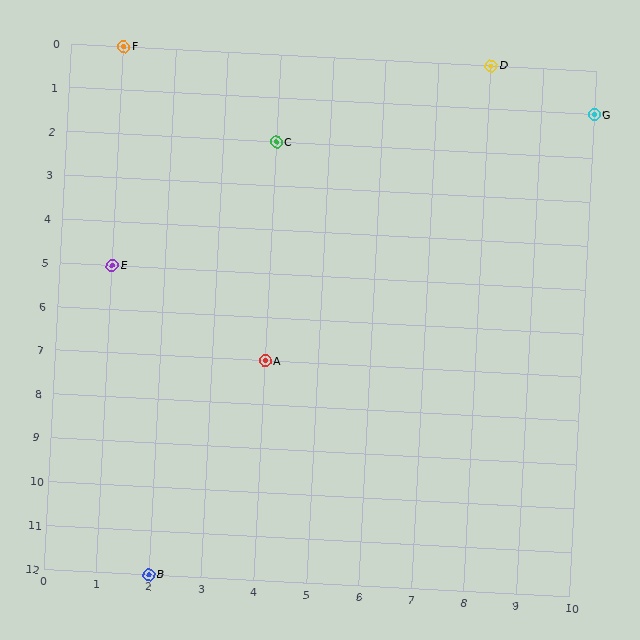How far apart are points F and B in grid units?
Points F and B are 1 column and 12 rows apart (about 12.0 grid units diagonally).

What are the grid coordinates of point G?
Point G is at grid coordinates (10, 1).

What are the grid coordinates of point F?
Point F is at grid coordinates (1, 0).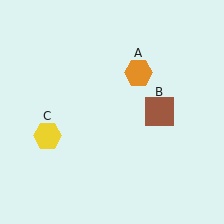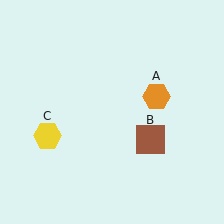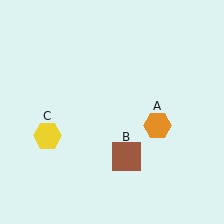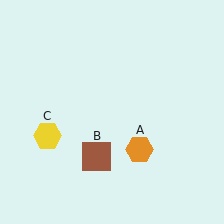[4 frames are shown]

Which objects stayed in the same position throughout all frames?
Yellow hexagon (object C) remained stationary.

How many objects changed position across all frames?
2 objects changed position: orange hexagon (object A), brown square (object B).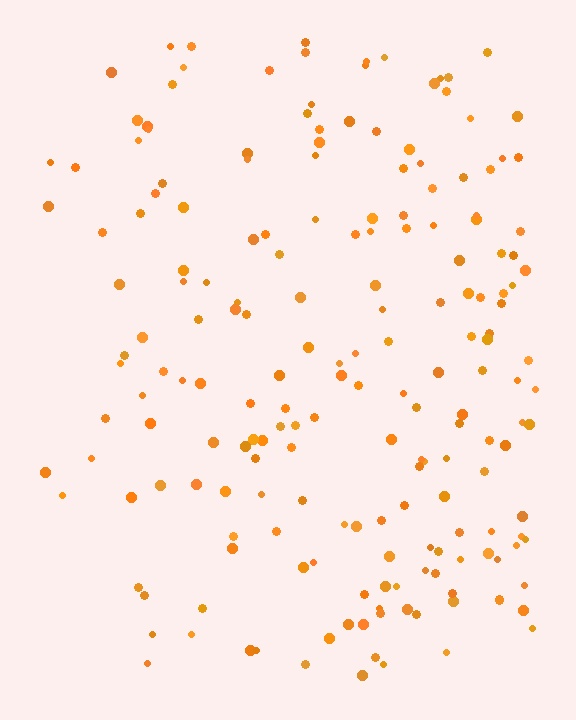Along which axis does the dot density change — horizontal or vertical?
Horizontal.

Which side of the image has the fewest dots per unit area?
The left.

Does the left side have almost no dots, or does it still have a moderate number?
Still a moderate number, just noticeably fewer than the right.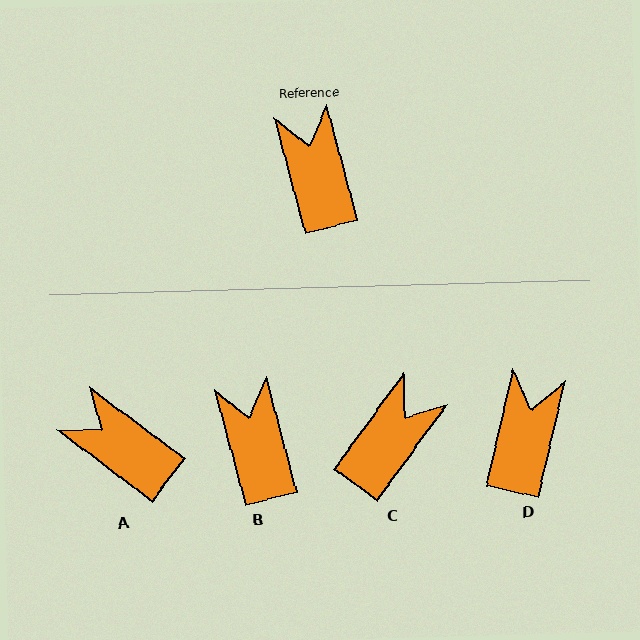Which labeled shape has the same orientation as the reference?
B.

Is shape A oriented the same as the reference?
No, it is off by about 38 degrees.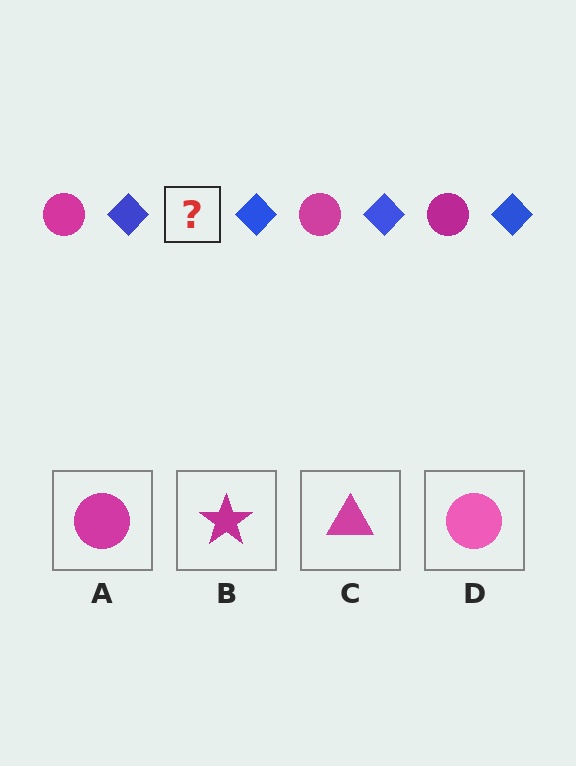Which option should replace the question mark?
Option A.